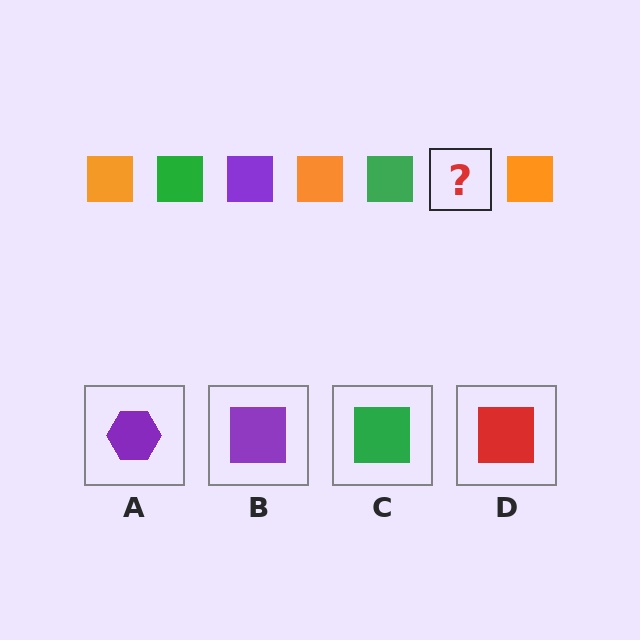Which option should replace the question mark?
Option B.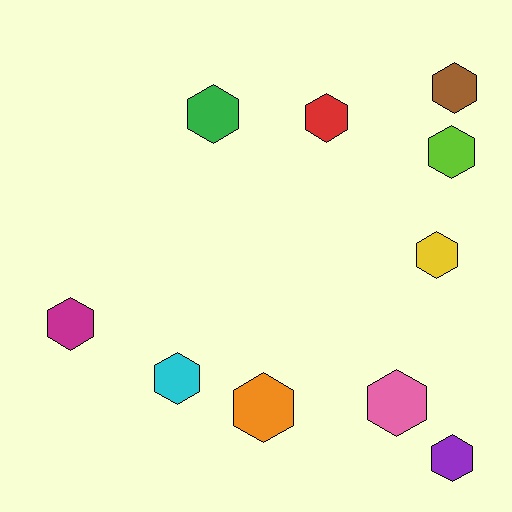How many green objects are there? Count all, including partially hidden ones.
There is 1 green object.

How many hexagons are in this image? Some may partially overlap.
There are 10 hexagons.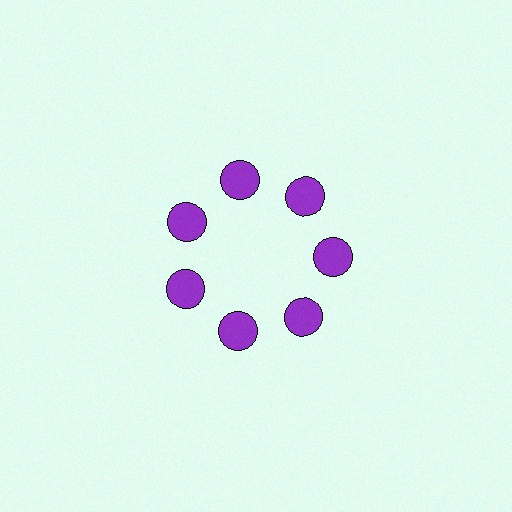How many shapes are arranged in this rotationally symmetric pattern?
There are 7 shapes, arranged in 7 groups of 1.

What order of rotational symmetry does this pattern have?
This pattern has 7-fold rotational symmetry.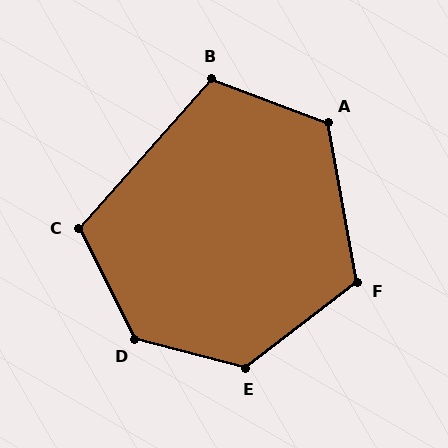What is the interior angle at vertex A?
Approximately 121 degrees (obtuse).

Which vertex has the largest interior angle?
D, at approximately 132 degrees.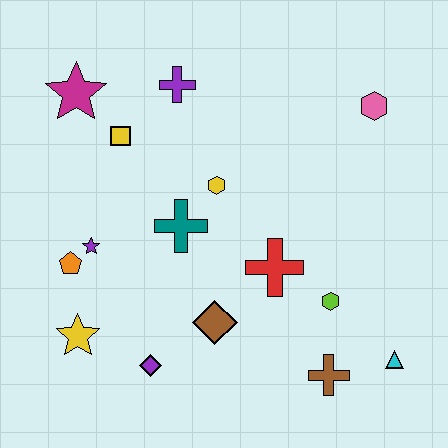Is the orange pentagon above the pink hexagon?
No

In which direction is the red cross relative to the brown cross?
The red cross is above the brown cross.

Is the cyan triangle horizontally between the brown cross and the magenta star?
No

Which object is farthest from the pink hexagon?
The yellow star is farthest from the pink hexagon.